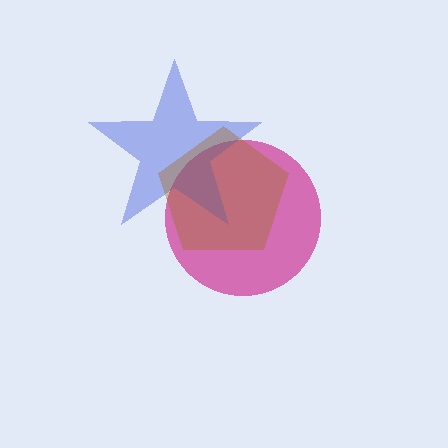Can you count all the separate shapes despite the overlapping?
Yes, there are 3 separate shapes.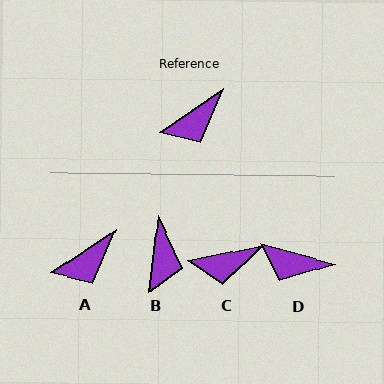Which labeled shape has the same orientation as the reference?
A.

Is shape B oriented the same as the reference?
No, it is off by about 49 degrees.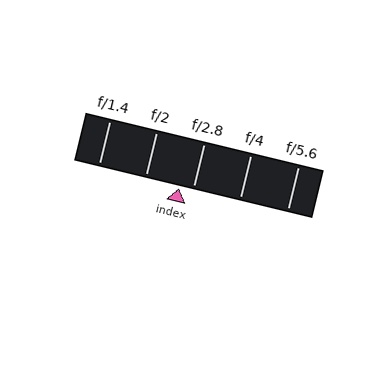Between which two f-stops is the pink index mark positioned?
The index mark is between f/2 and f/2.8.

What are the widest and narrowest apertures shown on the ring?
The widest aperture shown is f/1.4 and the narrowest is f/5.6.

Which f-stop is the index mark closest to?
The index mark is closest to f/2.8.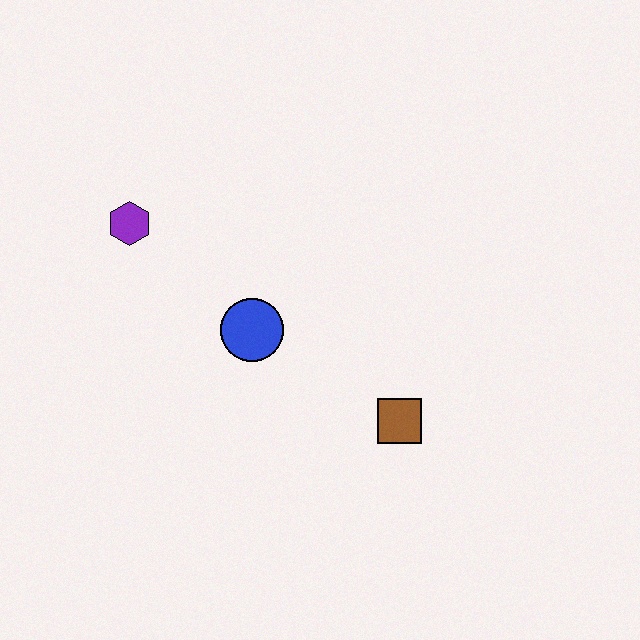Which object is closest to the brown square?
The blue circle is closest to the brown square.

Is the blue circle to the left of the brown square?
Yes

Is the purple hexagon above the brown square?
Yes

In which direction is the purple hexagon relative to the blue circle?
The purple hexagon is to the left of the blue circle.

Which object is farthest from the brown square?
The purple hexagon is farthest from the brown square.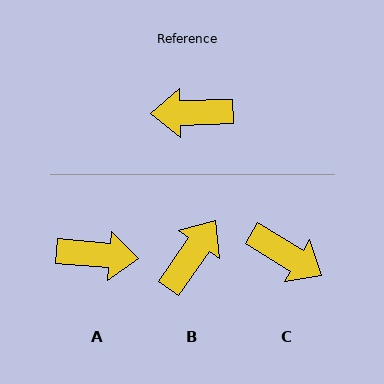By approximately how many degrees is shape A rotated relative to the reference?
Approximately 173 degrees counter-clockwise.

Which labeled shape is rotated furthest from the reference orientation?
A, about 173 degrees away.